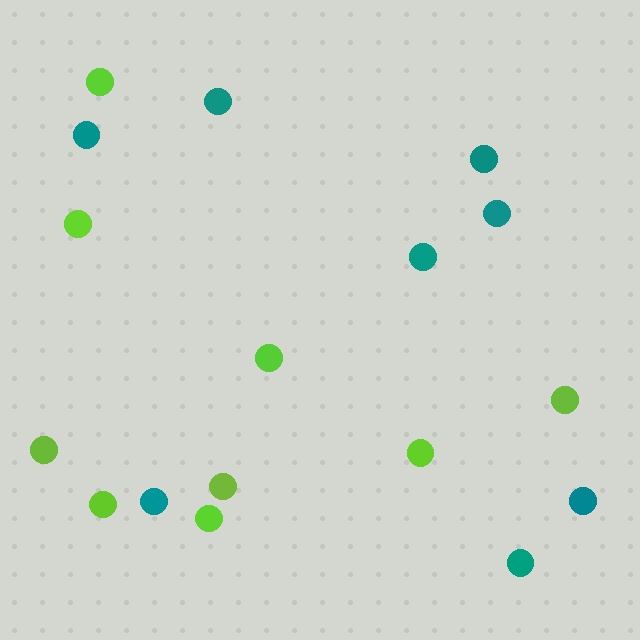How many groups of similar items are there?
There are 2 groups: one group of teal circles (8) and one group of lime circles (9).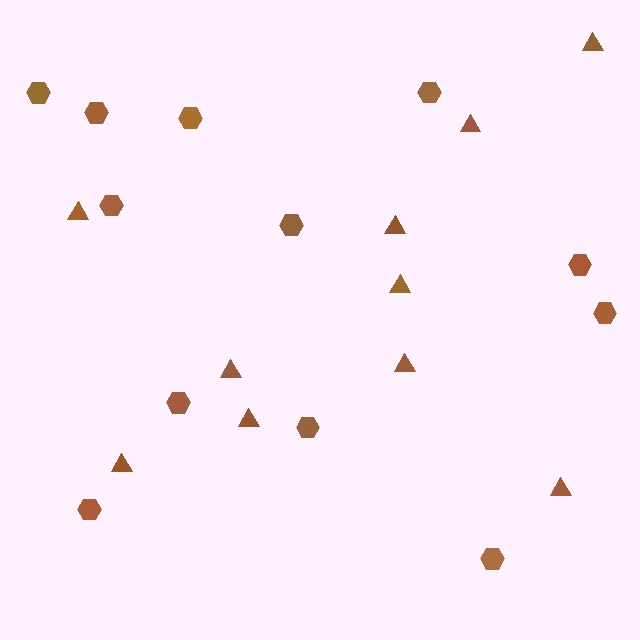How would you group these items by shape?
There are 2 groups: one group of hexagons (12) and one group of triangles (10).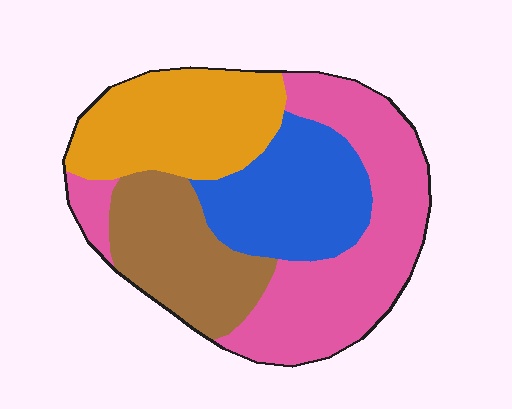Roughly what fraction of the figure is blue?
Blue covers 21% of the figure.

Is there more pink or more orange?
Pink.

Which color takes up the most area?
Pink, at roughly 35%.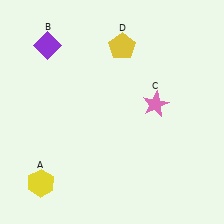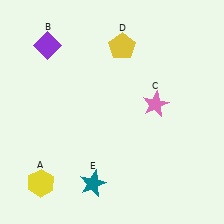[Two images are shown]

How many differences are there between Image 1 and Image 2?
There is 1 difference between the two images.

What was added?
A teal star (E) was added in Image 2.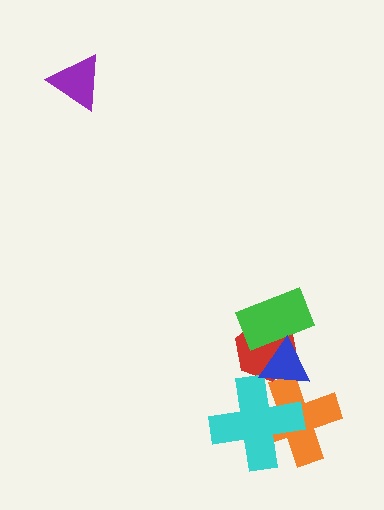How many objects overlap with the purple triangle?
0 objects overlap with the purple triangle.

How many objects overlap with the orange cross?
2 objects overlap with the orange cross.